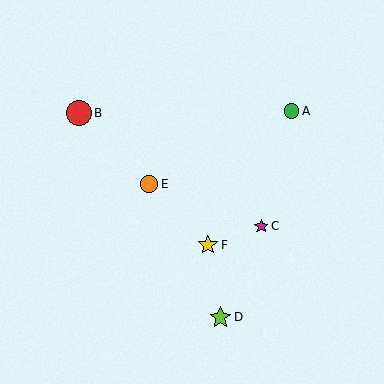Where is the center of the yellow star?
The center of the yellow star is at (208, 245).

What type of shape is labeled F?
Shape F is a yellow star.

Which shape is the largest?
The red circle (labeled B) is the largest.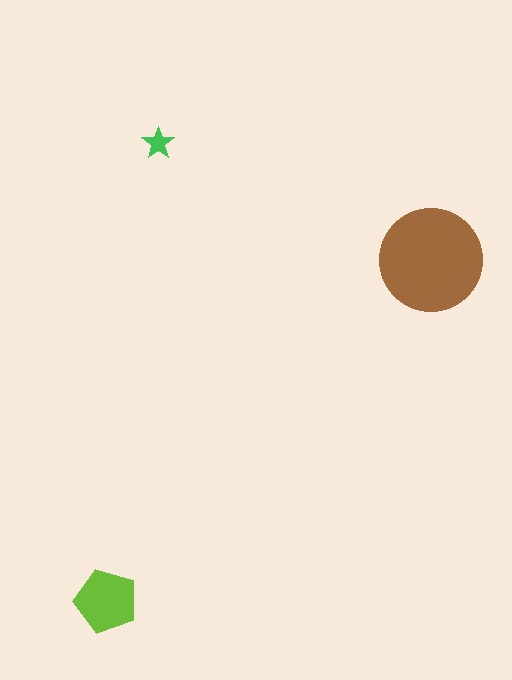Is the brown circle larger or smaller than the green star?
Larger.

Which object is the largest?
The brown circle.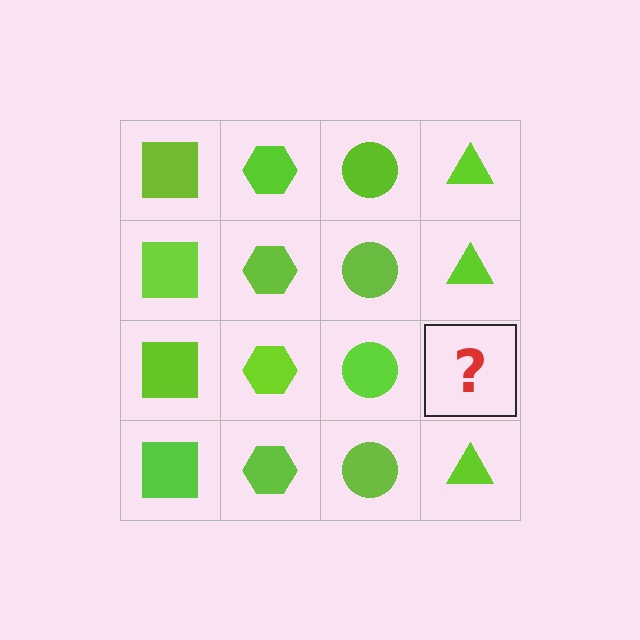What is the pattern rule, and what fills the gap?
The rule is that each column has a consistent shape. The gap should be filled with a lime triangle.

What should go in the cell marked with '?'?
The missing cell should contain a lime triangle.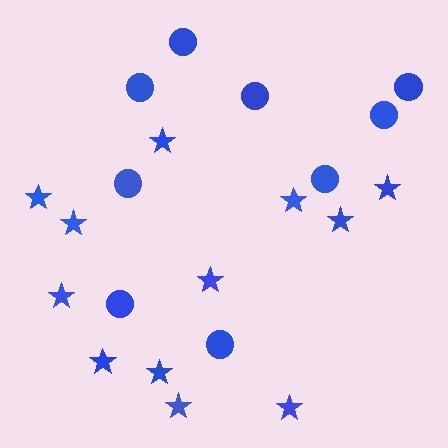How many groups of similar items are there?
There are 2 groups: one group of circles (9) and one group of stars (12).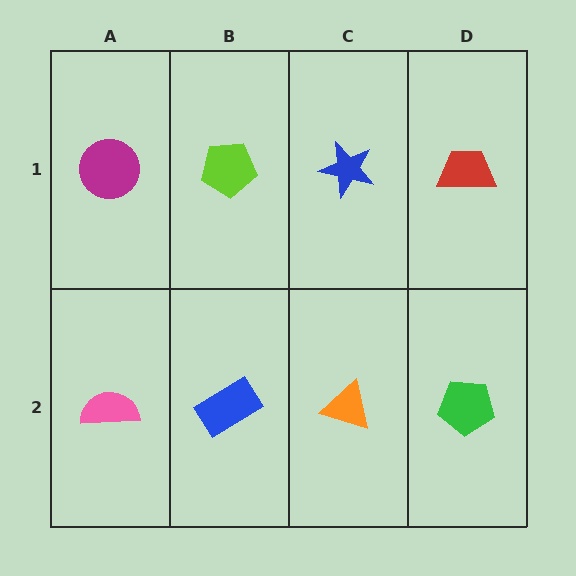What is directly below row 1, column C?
An orange triangle.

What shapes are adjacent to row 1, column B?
A blue rectangle (row 2, column B), a magenta circle (row 1, column A), a blue star (row 1, column C).